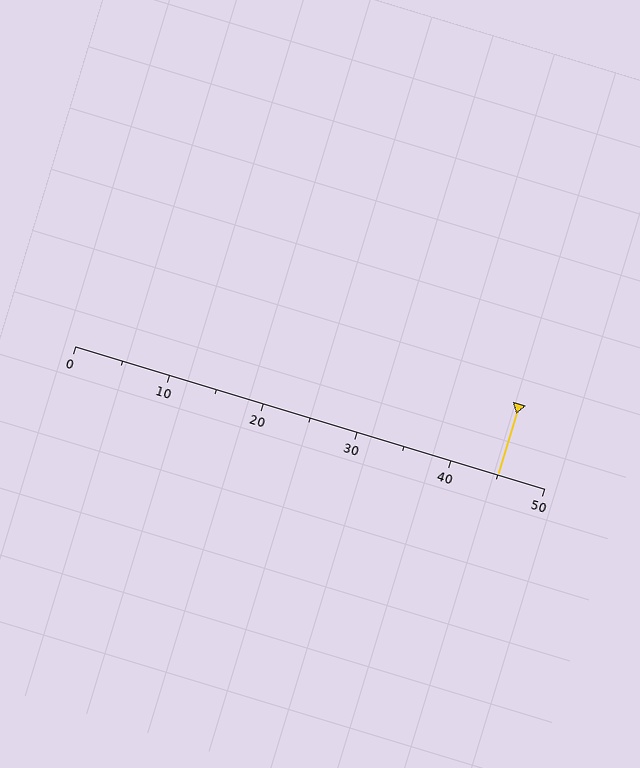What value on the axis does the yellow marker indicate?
The marker indicates approximately 45.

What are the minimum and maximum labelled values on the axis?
The axis runs from 0 to 50.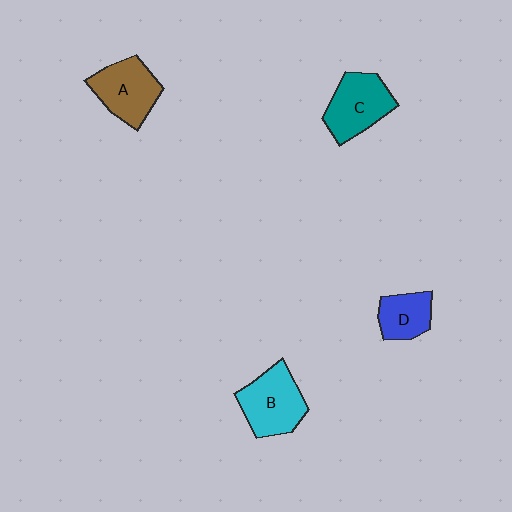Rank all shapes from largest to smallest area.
From largest to smallest: B (cyan), C (teal), A (brown), D (blue).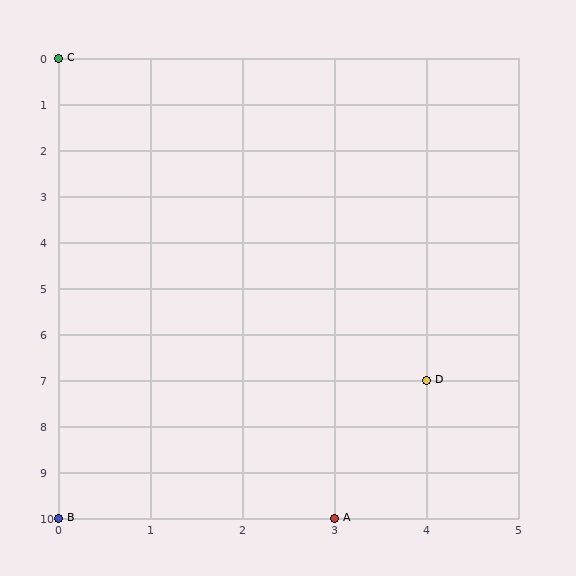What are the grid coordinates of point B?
Point B is at grid coordinates (0, 10).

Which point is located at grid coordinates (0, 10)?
Point B is at (0, 10).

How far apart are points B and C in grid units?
Points B and C are 10 rows apart.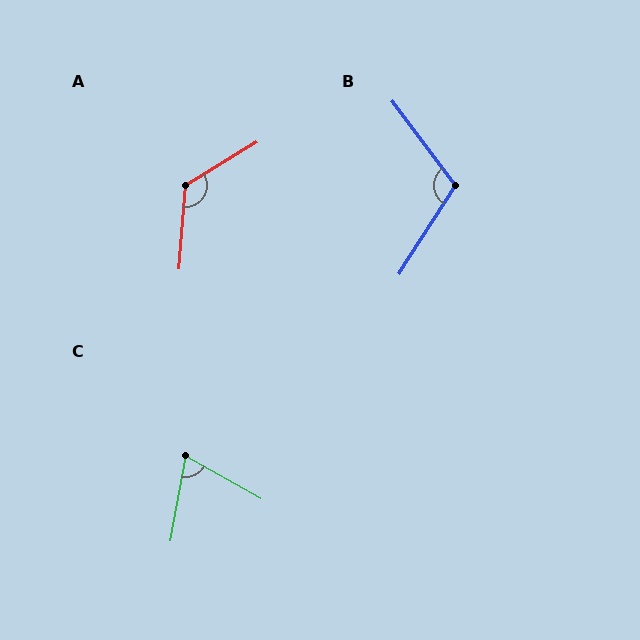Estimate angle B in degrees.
Approximately 110 degrees.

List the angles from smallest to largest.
C (71°), B (110°), A (126°).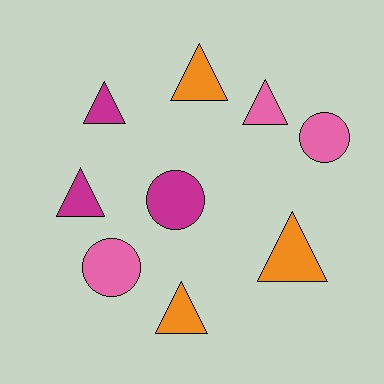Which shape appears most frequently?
Triangle, with 6 objects.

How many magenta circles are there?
There is 1 magenta circle.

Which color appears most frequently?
Orange, with 3 objects.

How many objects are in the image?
There are 9 objects.